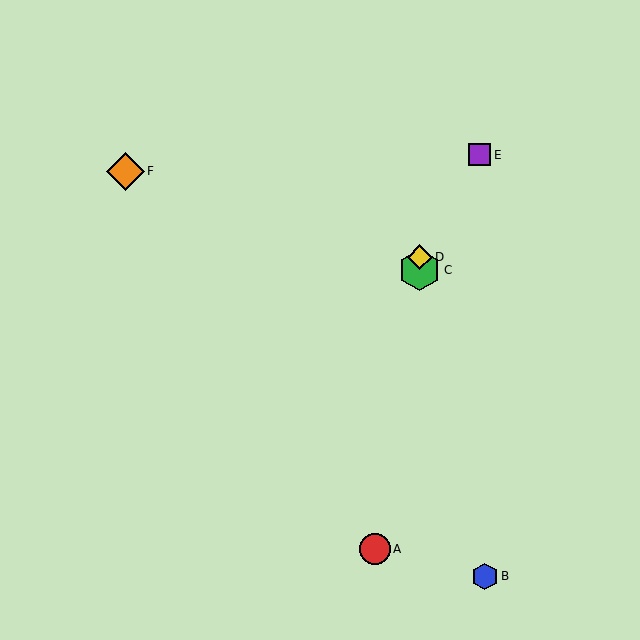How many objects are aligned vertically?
2 objects (C, D) are aligned vertically.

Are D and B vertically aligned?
No, D is at x≈420 and B is at x≈485.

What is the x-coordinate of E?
Object E is at x≈480.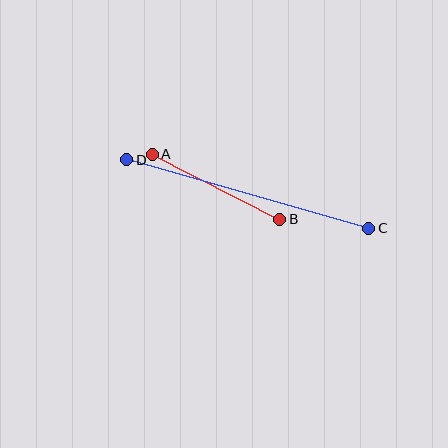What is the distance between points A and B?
The distance is approximately 143 pixels.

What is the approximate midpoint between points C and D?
The midpoint is at approximately (248, 194) pixels.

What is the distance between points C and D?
The distance is approximately 251 pixels.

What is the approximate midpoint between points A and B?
The midpoint is at approximately (216, 187) pixels.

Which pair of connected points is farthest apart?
Points C and D are farthest apart.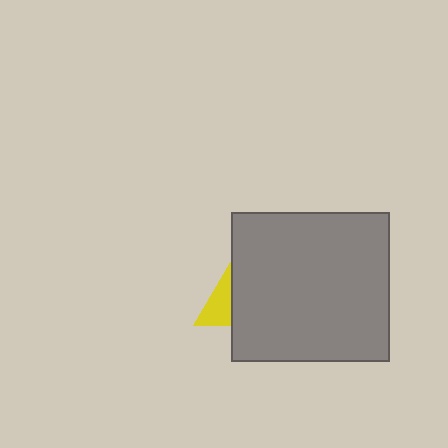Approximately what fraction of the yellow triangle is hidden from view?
Roughly 67% of the yellow triangle is hidden behind the gray rectangle.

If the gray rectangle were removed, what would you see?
You would see the complete yellow triangle.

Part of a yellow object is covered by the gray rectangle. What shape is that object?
It is a triangle.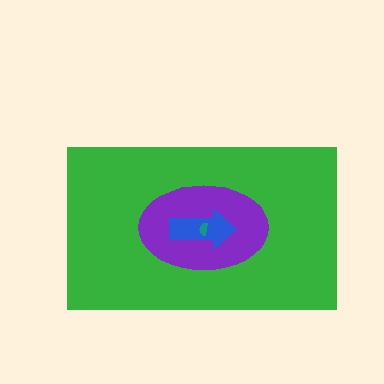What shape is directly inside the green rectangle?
The purple ellipse.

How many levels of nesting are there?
4.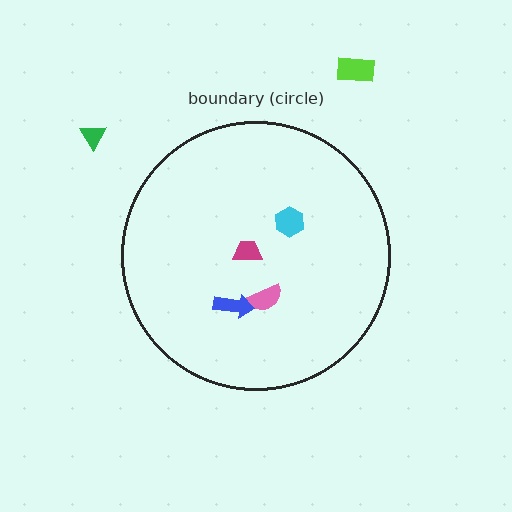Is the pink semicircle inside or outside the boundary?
Inside.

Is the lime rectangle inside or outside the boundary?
Outside.